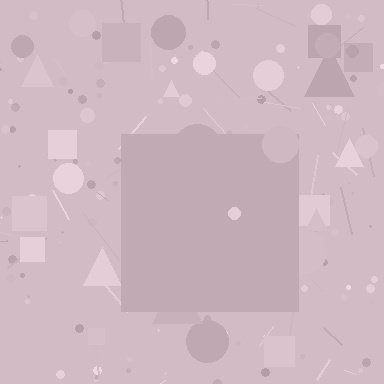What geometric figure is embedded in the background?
A square is embedded in the background.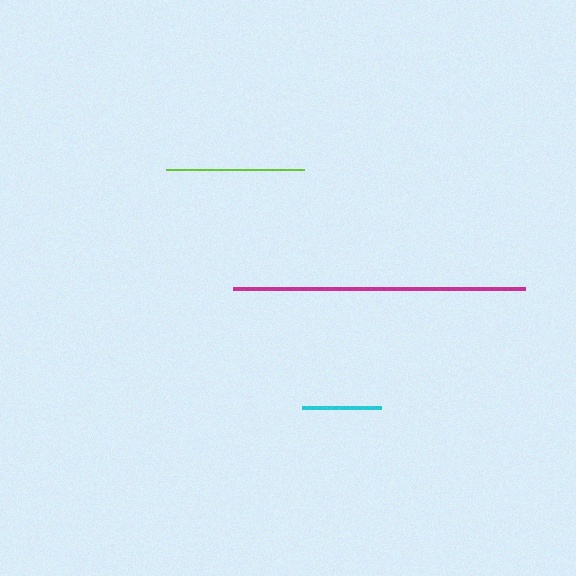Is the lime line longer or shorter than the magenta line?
The magenta line is longer than the lime line.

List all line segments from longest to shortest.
From longest to shortest: magenta, lime, cyan.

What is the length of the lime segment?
The lime segment is approximately 138 pixels long.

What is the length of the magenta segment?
The magenta segment is approximately 292 pixels long.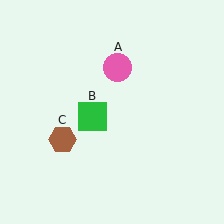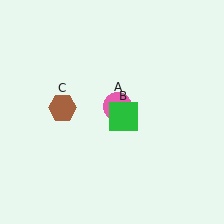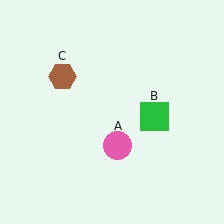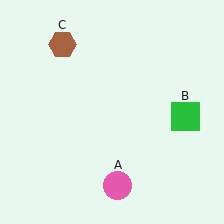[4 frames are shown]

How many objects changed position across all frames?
3 objects changed position: pink circle (object A), green square (object B), brown hexagon (object C).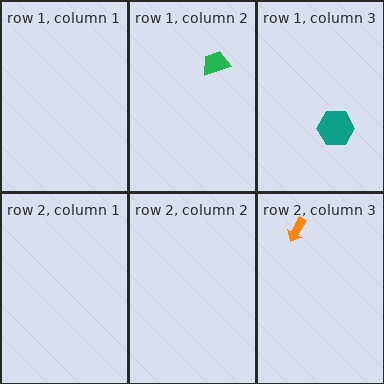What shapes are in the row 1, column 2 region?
The green trapezoid.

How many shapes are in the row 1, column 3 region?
1.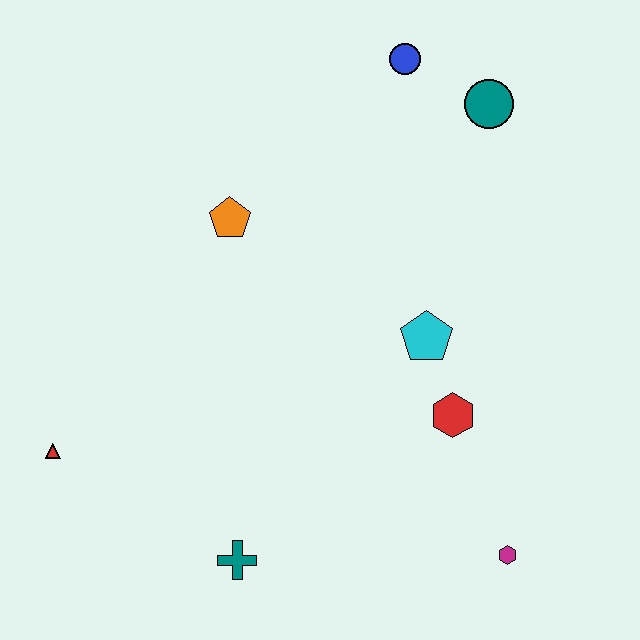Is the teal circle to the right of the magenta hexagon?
No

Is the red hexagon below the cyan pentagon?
Yes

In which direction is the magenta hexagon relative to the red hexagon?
The magenta hexagon is below the red hexagon.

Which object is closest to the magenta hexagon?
The red hexagon is closest to the magenta hexagon.